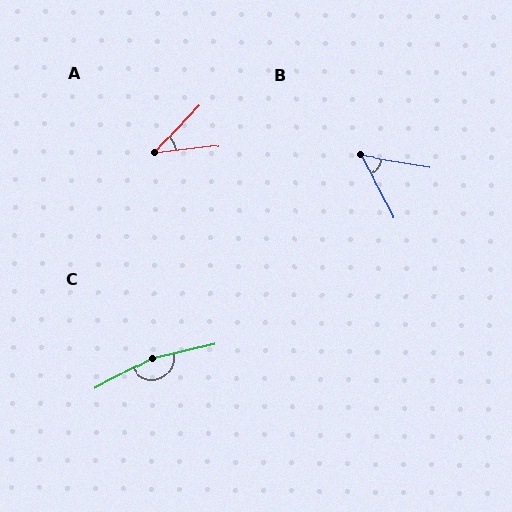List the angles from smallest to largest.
A (40°), B (52°), C (165°).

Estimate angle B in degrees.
Approximately 52 degrees.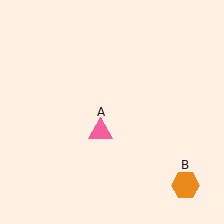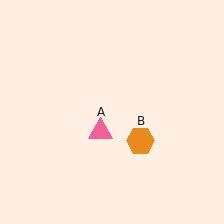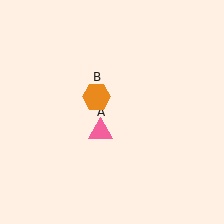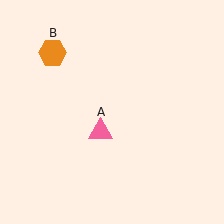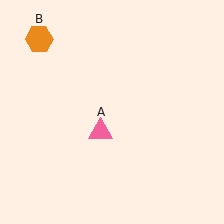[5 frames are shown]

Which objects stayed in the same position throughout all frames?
Pink triangle (object A) remained stationary.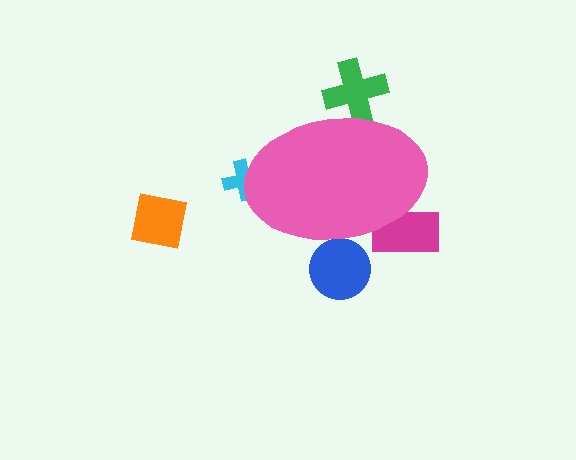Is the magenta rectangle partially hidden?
Yes, the magenta rectangle is partially hidden behind the pink ellipse.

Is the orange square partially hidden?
No, the orange square is fully visible.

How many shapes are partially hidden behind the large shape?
4 shapes are partially hidden.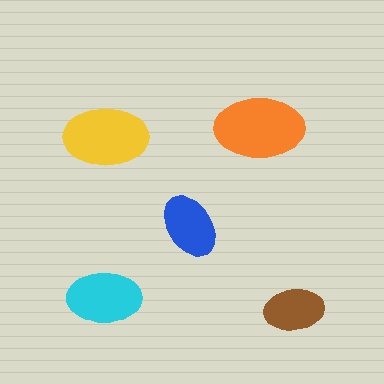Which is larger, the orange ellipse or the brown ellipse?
The orange one.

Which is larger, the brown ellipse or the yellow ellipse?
The yellow one.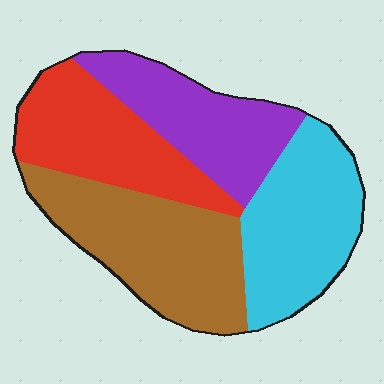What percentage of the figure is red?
Red covers roughly 25% of the figure.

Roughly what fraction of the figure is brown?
Brown takes up about one third (1/3) of the figure.